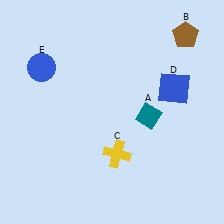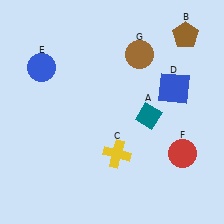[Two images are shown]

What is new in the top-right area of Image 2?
A brown circle (G) was added in the top-right area of Image 2.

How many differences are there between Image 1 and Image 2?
There are 2 differences between the two images.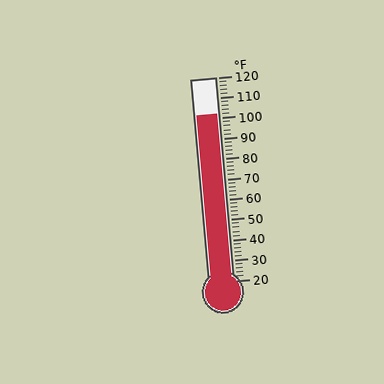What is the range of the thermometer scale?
The thermometer scale ranges from 20°F to 120°F.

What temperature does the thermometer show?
The thermometer shows approximately 102°F.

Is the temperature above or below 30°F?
The temperature is above 30°F.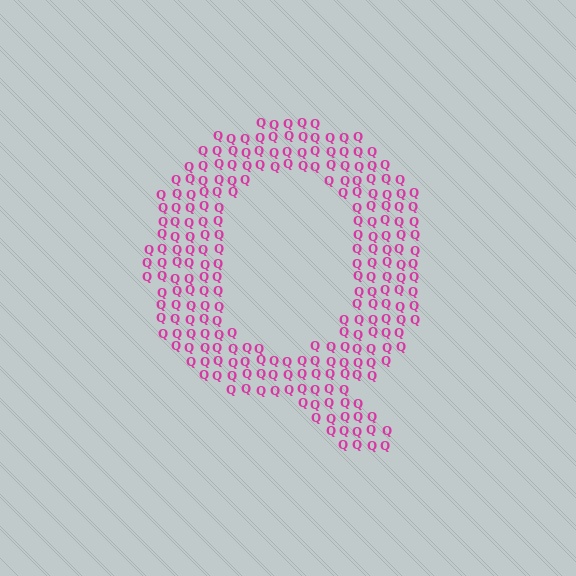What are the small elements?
The small elements are letter Q's.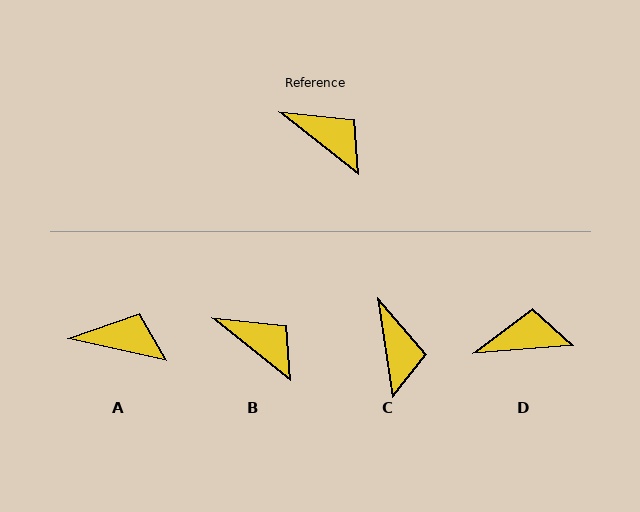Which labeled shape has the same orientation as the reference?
B.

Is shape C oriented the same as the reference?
No, it is off by about 43 degrees.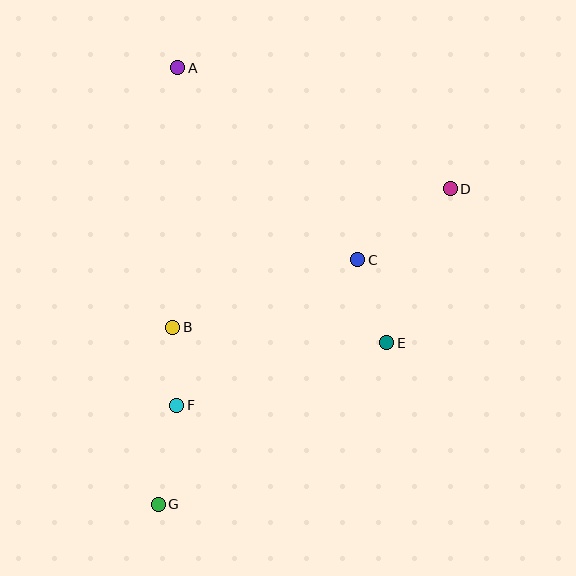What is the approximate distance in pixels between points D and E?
The distance between D and E is approximately 167 pixels.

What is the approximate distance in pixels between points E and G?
The distance between E and G is approximately 280 pixels.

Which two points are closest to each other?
Points B and F are closest to each other.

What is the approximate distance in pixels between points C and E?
The distance between C and E is approximately 88 pixels.